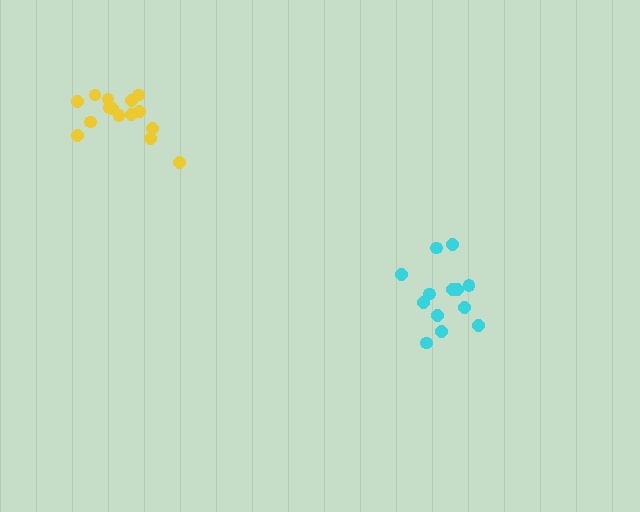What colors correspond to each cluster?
The clusters are colored: cyan, yellow.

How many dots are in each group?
Group 1: 13 dots, Group 2: 15 dots (28 total).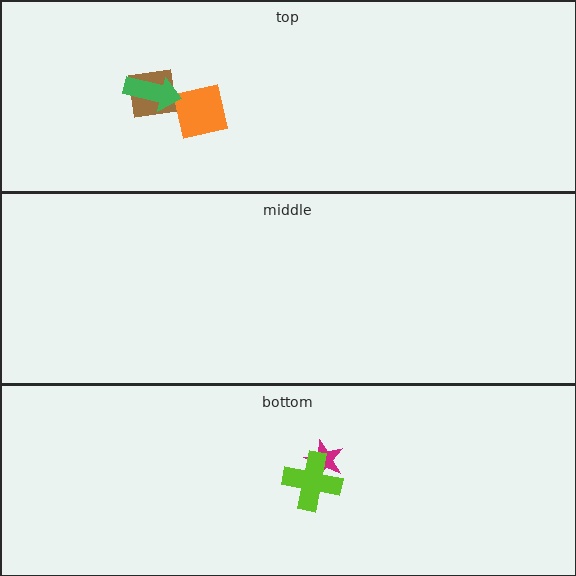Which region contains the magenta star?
The bottom region.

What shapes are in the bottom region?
The magenta star, the lime cross.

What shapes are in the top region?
The brown square, the orange square, the green arrow.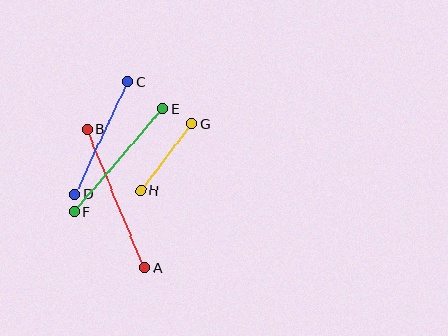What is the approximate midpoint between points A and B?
The midpoint is at approximately (116, 198) pixels.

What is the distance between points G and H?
The distance is approximately 84 pixels.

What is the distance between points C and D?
The distance is approximately 124 pixels.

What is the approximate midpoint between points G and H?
The midpoint is at approximately (166, 157) pixels.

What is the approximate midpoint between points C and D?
The midpoint is at approximately (101, 138) pixels.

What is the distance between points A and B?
The distance is approximately 149 pixels.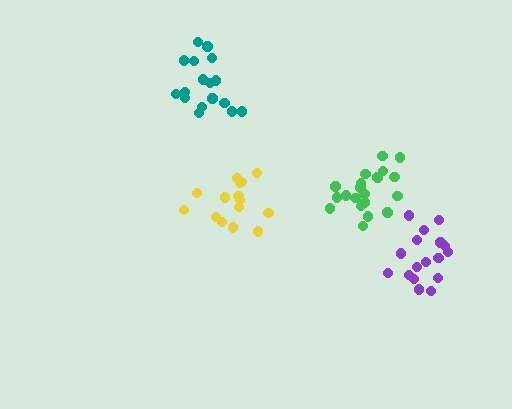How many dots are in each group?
Group 1: 15 dots, Group 2: 17 dots, Group 3: 20 dots, Group 4: 17 dots (69 total).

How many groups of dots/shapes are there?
There are 4 groups.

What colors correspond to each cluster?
The clusters are colored: yellow, purple, green, teal.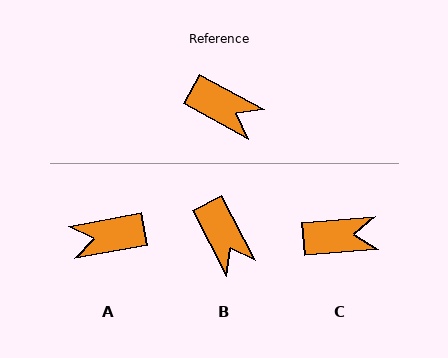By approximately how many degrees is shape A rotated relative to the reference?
Approximately 141 degrees clockwise.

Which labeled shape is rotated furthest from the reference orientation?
A, about 141 degrees away.